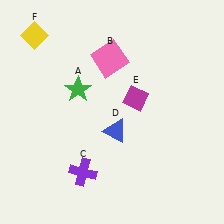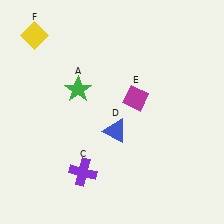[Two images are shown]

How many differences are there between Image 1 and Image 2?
There is 1 difference between the two images.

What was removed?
The pink square (B) was removed in Image 2.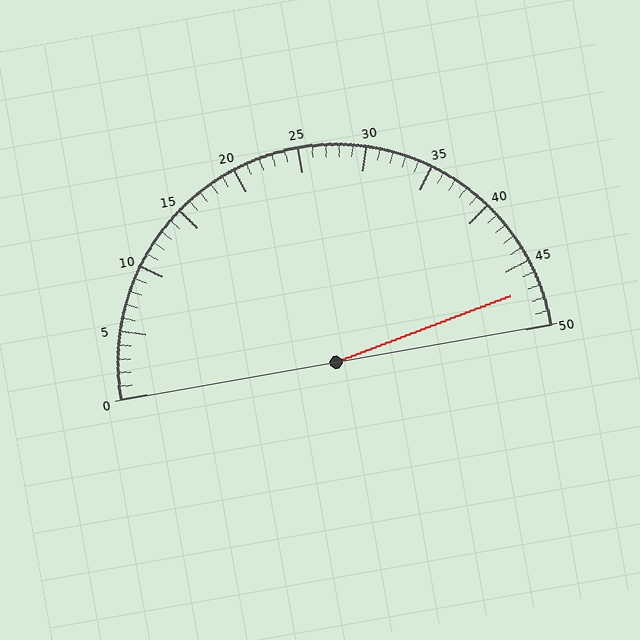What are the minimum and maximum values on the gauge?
The gauge ranges from 0 to 50.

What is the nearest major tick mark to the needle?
The nearest major tick mark is 45.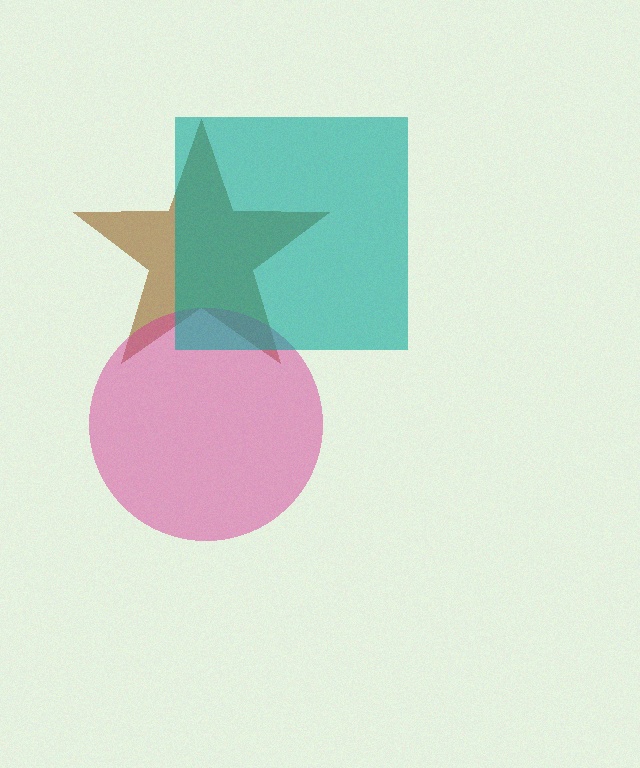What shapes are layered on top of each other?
The layered shapes are: a brown star, a magenta circle, a teal square.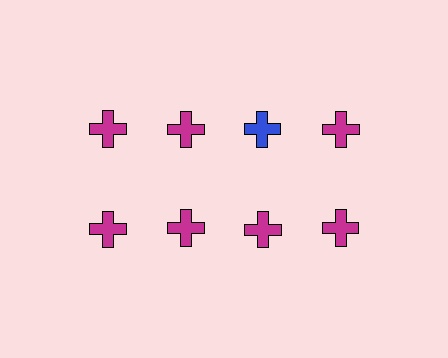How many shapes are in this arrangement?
There are 8 shapes arranged in a grid pattern.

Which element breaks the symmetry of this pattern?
The blue cross in the top row, center column breaks the symmetry. All other shapes are magenta crosses.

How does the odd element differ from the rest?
It has a different color: blue instead of magenta.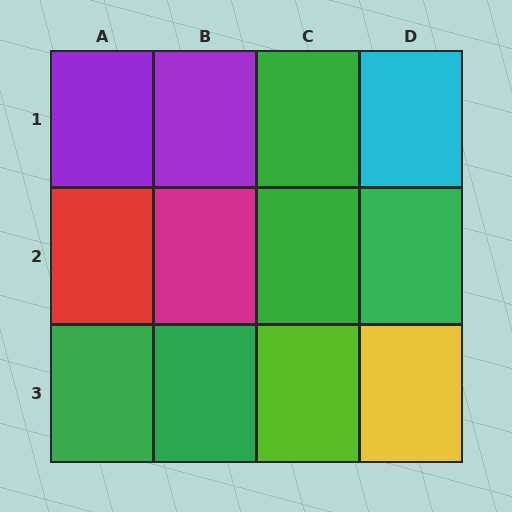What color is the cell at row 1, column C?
Green.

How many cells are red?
1 cell is red.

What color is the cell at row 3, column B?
Green.